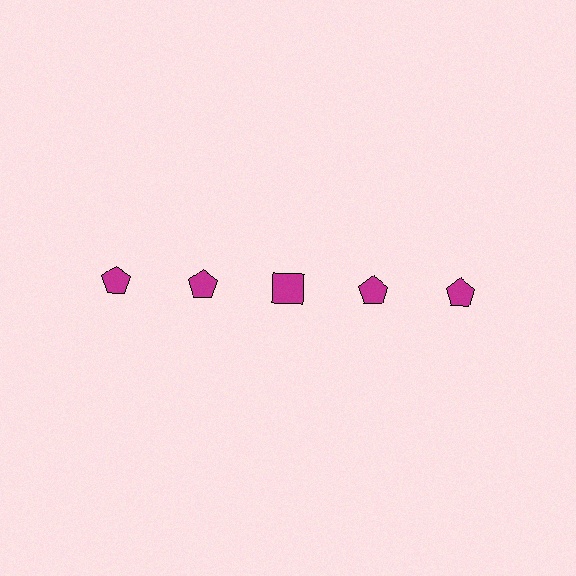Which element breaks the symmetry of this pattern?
The magenta square in the top row, center column breaks the symmetry. All other shapes are magenta pentagons.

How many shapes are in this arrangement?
There are 5 shapes arranged in a grid pattern.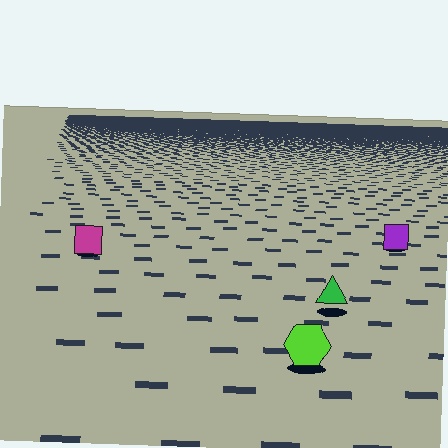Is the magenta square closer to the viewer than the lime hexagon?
No. The lime hexagon is closer — you can tell from the texture gradient: the ground texture is coarser near it.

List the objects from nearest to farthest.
From nearest to farthest: the lime hexagon, the green triangle, the magenta square, the purple square.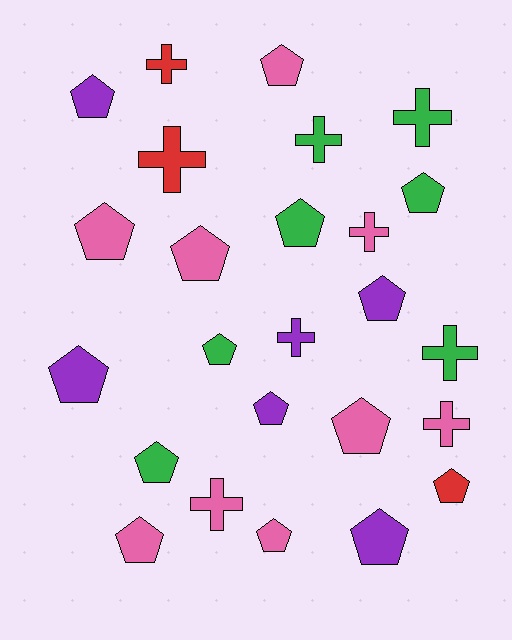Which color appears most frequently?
Pink, with 9 objects.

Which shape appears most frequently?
Pentagon, with 16 objects.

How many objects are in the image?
There are 25 objects.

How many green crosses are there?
There are 3 green crosses.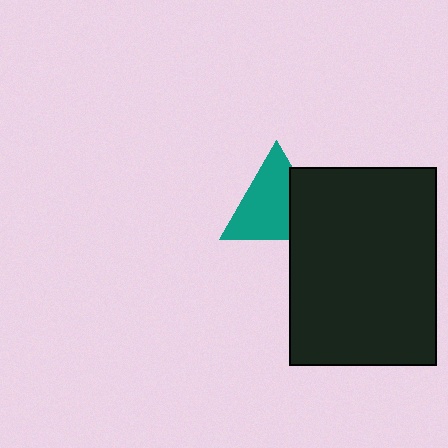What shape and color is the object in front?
The object in front is a black rectangle.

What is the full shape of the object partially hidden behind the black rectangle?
The partially hidden object is a teal triangle.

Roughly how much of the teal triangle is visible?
Most of it is visible (roughly 70%).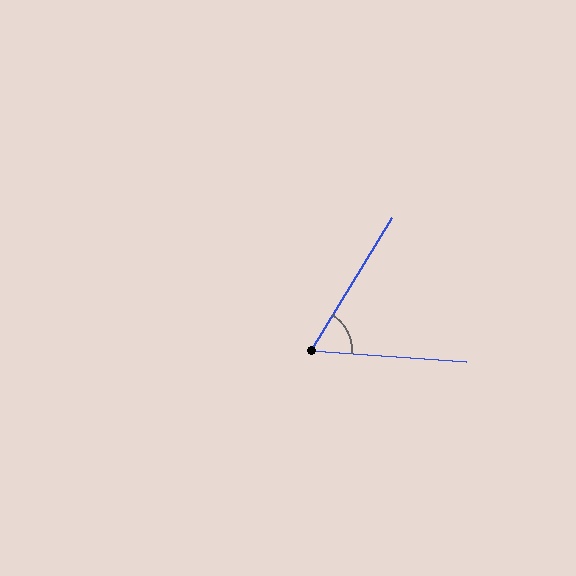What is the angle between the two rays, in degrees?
Approximately 63 degrees.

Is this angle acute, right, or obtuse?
It is acute.